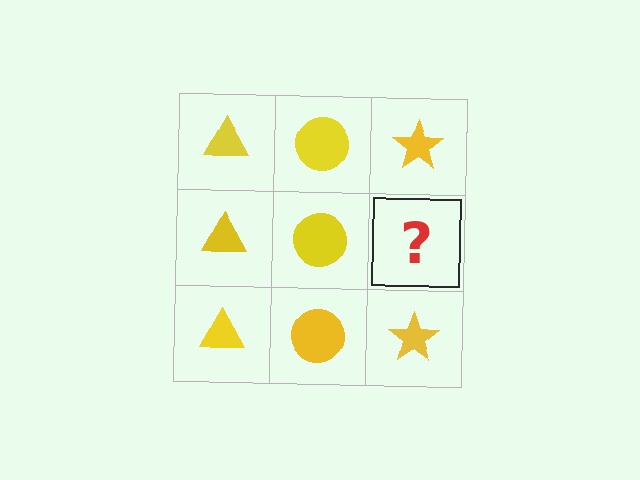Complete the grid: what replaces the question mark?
The question mark should be replaced with a yellow star.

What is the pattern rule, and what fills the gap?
The rule is that each column has a consistent shape. The gap should be filled with a yellow star.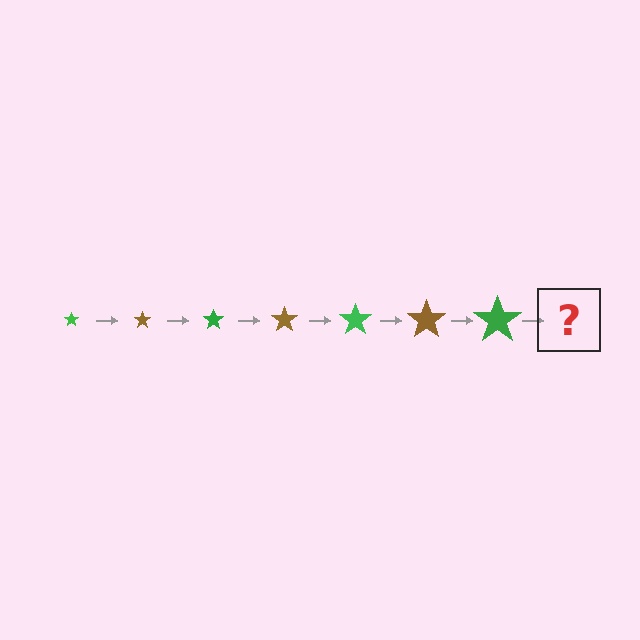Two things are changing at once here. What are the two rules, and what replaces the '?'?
The two rules are that the star grows larger each step and the color cycles through green and brown. The '?' should be a brown star, larger than the previous one.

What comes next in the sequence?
The next element should be a brown star, larger than the previous one.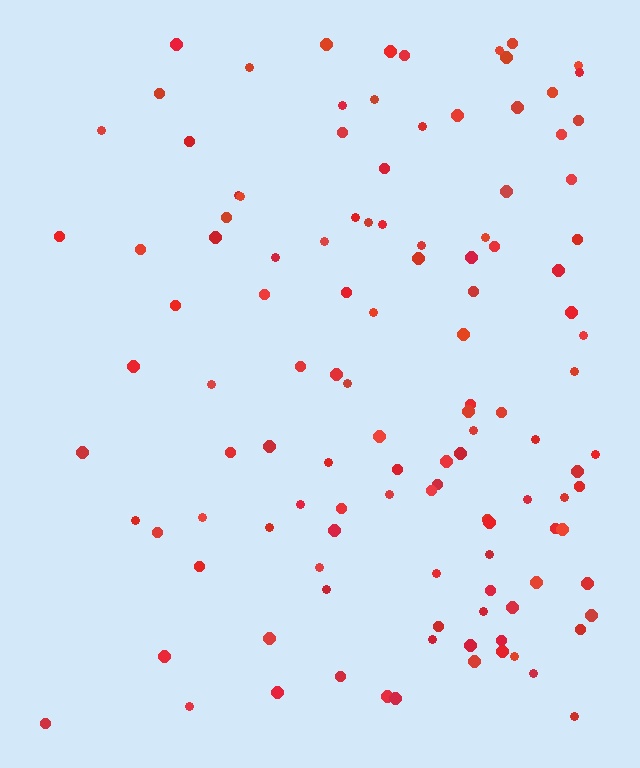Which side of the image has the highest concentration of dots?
The right.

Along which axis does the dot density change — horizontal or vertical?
Horizontal.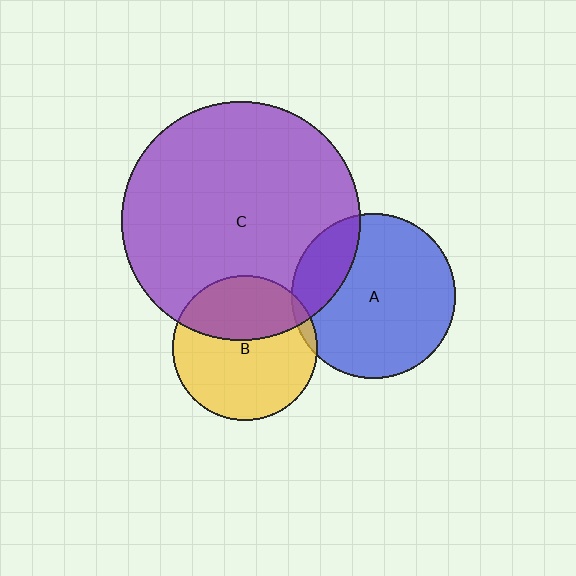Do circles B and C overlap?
Yes.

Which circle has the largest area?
Circle C (purple).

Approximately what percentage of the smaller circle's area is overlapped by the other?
Approximately 35%.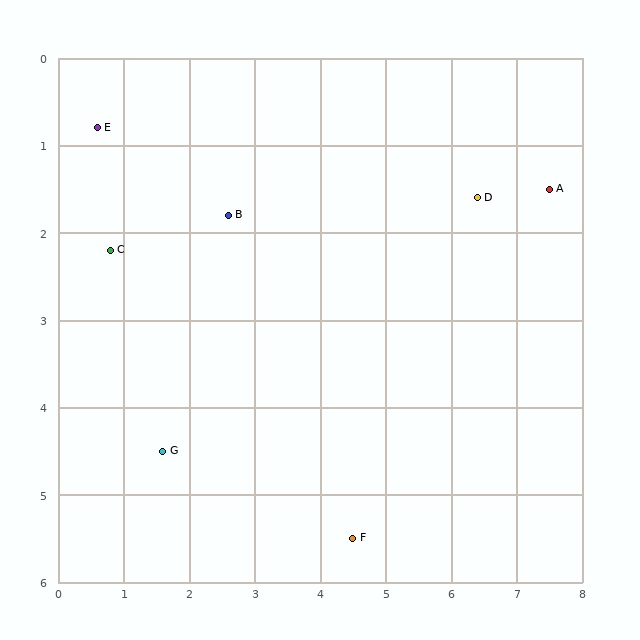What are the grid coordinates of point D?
Point D is at approximately (6.4, 1.6).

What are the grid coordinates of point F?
Point F is at approximately (4.5, 5.5).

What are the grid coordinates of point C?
Point C is at approximately (0.8, 2.2).